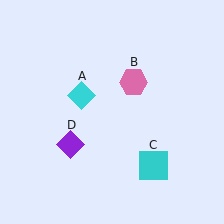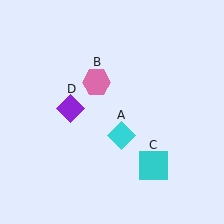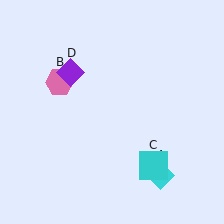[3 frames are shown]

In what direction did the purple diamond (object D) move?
The purple diamond (object D) moved up.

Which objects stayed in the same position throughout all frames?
Cyan square (object C) remained stationary.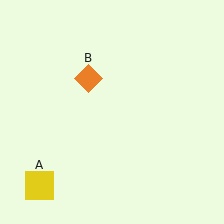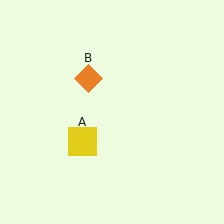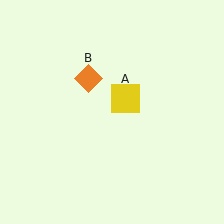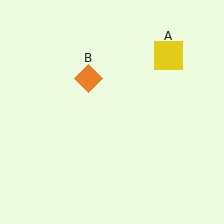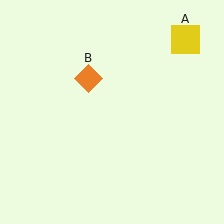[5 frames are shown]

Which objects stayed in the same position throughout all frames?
Orange diamond (object B) remained stationary.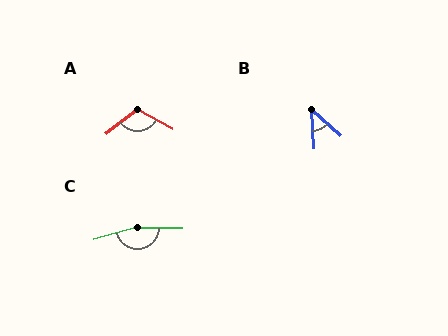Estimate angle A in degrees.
Approximately 114 degrees.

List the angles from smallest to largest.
B (45°), A (114°), C (164°).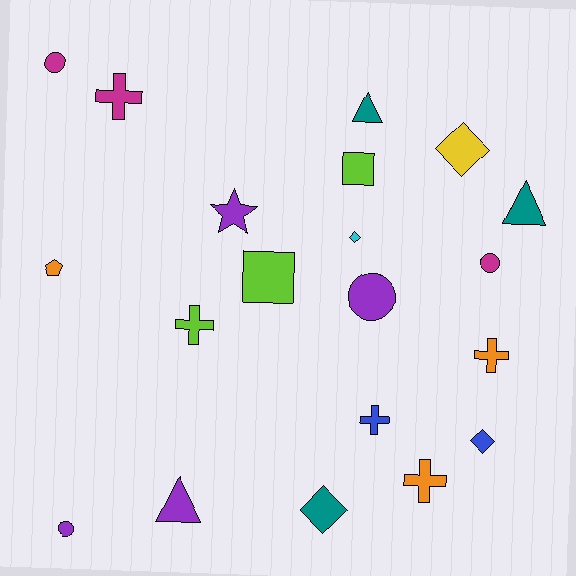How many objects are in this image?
There are 20 objects.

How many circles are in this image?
There are 4 circles.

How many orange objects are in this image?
There are 3 orange objects.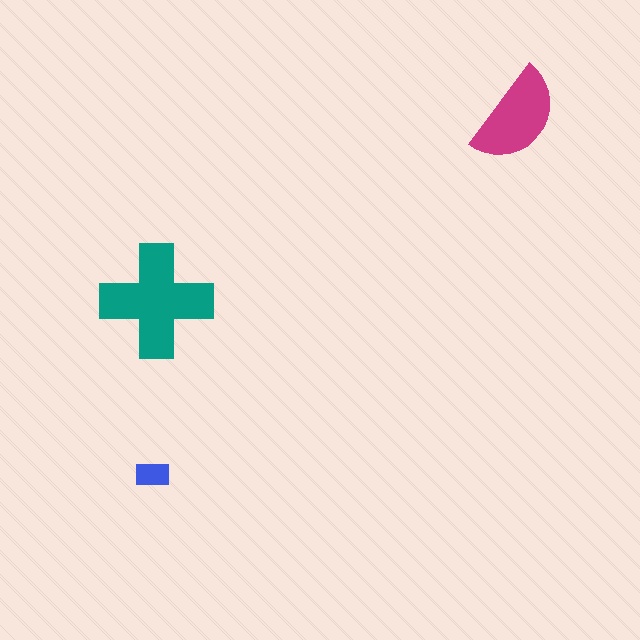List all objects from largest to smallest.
The teal cross, the magenta semicircle, the blue rectangle.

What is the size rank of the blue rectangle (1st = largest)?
3rd.